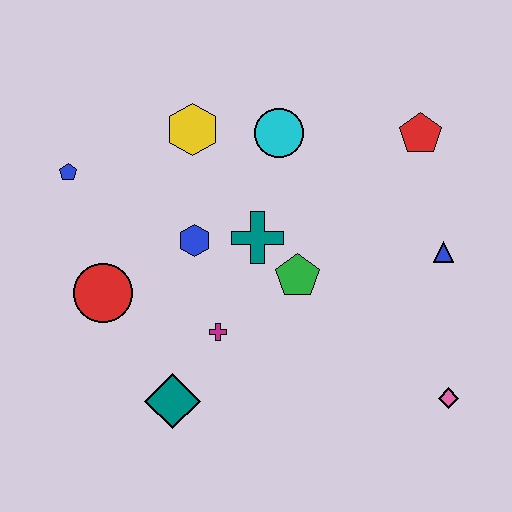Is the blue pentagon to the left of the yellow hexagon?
Yes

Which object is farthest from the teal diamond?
The red pentagon is farthest from the teal diamond.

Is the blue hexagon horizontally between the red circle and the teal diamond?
No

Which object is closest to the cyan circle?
The yellow hexagon is closest to the cyan circle.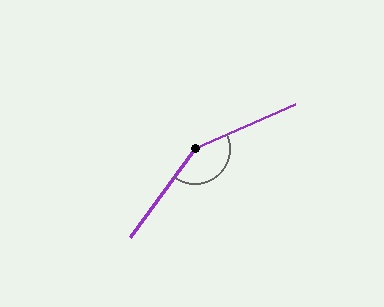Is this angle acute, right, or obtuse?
It is obtuse.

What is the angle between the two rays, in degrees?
Approximately 150 degrees.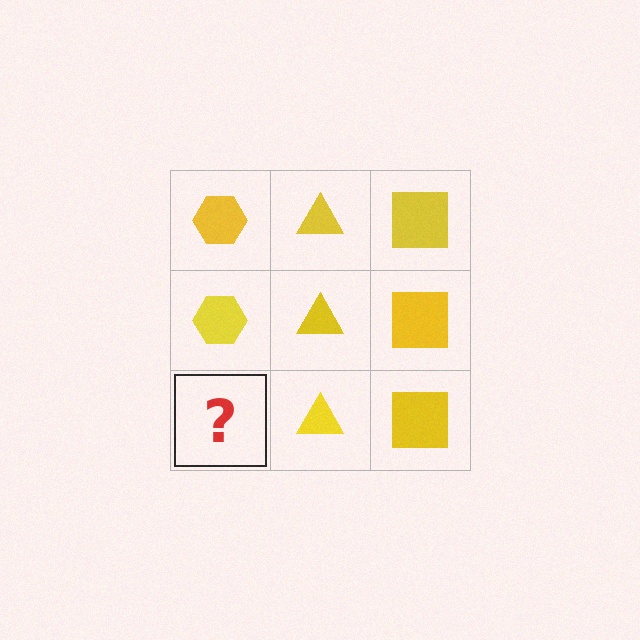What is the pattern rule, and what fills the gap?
The rule is that each column has a consistent shape. The gap should be filled with a yellow hexagon.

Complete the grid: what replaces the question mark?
The question mark should be replaced with a yellow hexagon.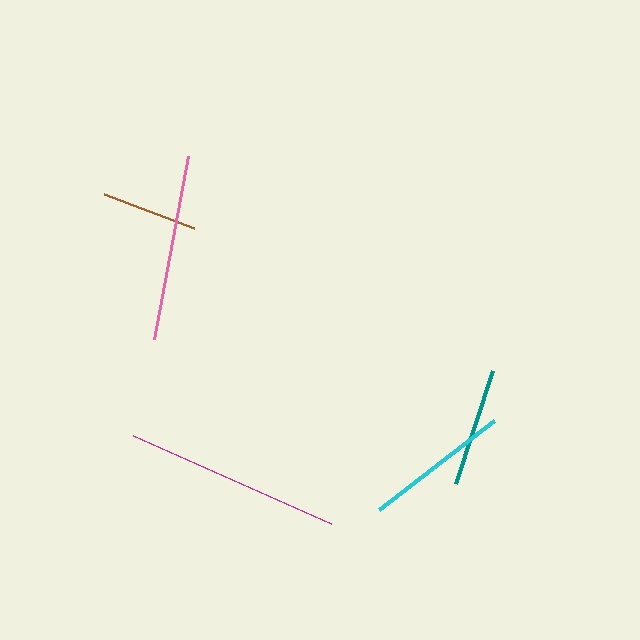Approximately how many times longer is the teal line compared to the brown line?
The teal line is approximately 1.2 times the length of the brown line.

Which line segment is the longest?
The magenta line is the longest at approximately 216 pixels.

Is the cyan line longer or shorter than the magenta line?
The magenta line is longer than the cyan line.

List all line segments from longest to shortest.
From longest to shortest: magenta, pink, cyan, teal, brown.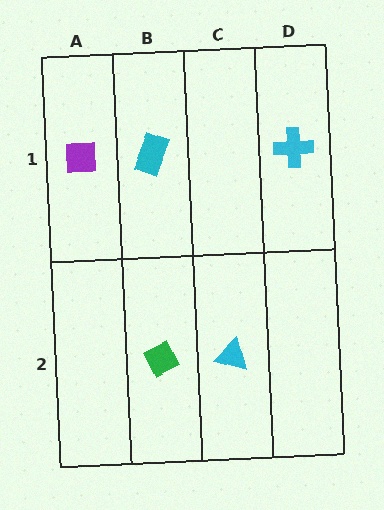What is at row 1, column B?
A cyan rectangle.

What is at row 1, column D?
A cyan cross.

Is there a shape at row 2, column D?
No, that cell is empty.